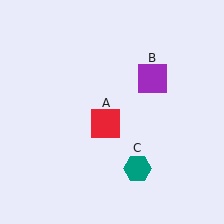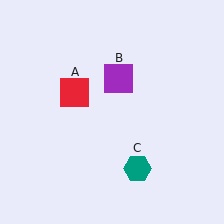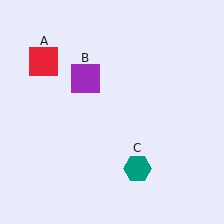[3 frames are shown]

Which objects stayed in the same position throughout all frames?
Teal hexagon (object C) remained stationary.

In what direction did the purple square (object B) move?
The purple square (object B) moved left.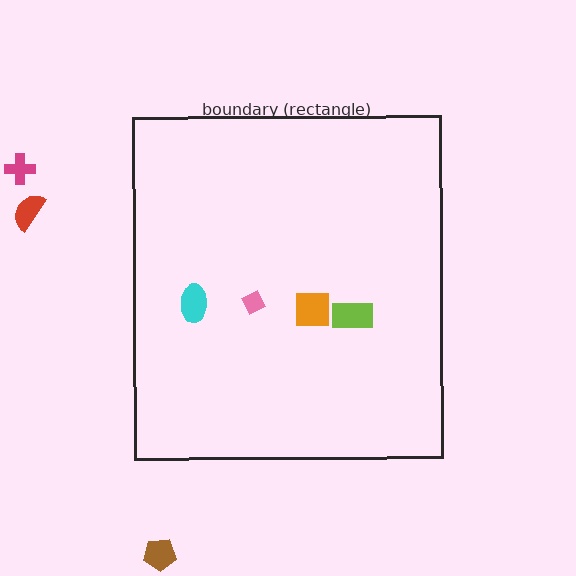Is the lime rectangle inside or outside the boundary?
Inside.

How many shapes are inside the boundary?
4 inside, 3 outside.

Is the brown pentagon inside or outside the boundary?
Outside.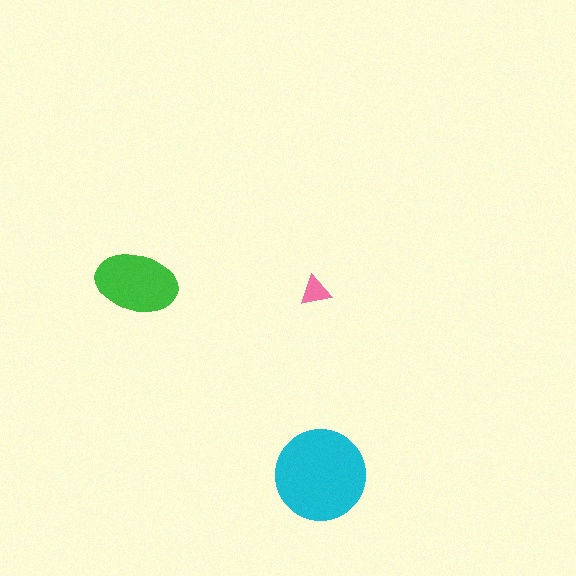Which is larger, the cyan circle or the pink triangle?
The cyan circle.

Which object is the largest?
The cyan circle.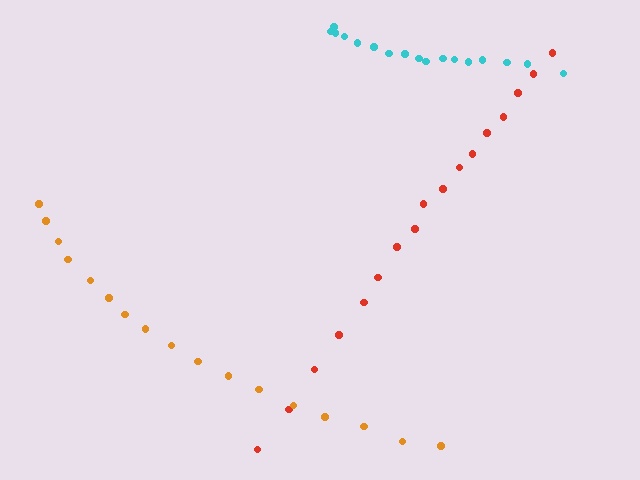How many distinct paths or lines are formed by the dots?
There are 3 distinct paths.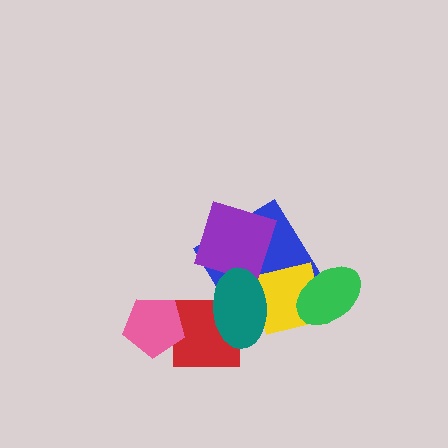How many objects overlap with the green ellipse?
1 object overlaps with the green ellipse.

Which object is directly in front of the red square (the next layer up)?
The teal ellipse is directly in front of the red square.